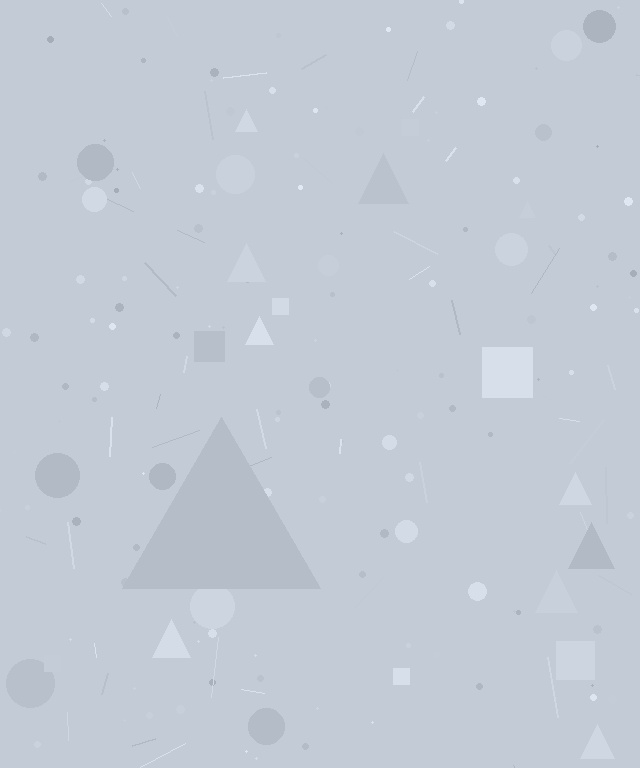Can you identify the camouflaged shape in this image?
The camouflaged shape is a triangle.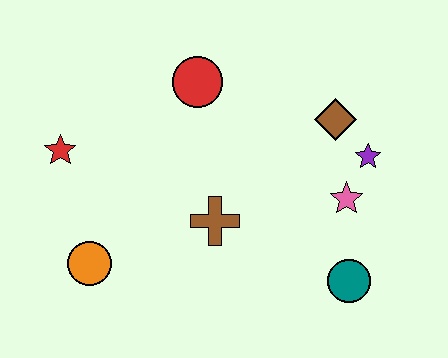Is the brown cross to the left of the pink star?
Yes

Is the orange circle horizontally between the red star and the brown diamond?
Yes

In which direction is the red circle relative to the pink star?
The red circle is to the left of the pink star.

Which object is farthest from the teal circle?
The red star is farthest from the teal circle.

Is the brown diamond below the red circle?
Yes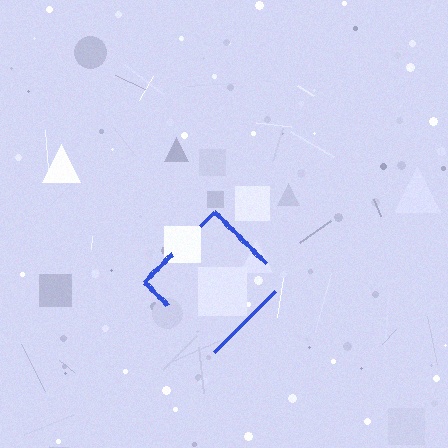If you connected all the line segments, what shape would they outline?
They would outline a diamond.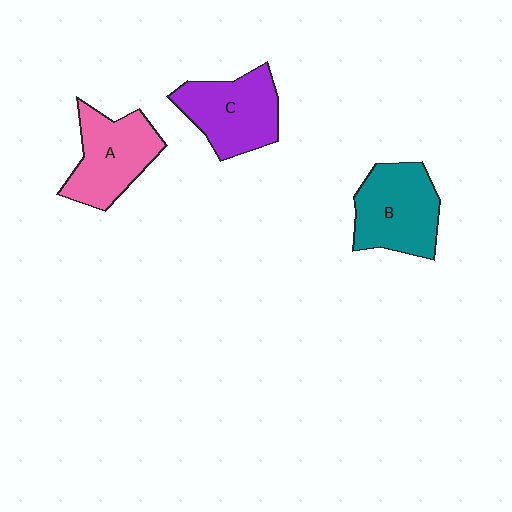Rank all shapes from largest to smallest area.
From largest to smallest: B (teal), C (purple), A (pink).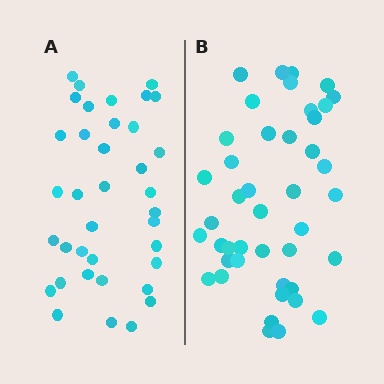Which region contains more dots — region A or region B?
Region B (the right region) has more dots.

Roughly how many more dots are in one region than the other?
Region B has about 6 more dots than region A.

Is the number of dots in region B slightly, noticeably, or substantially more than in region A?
Region B has only slightly more — the two regions are fairly close. The ratio is roughly 1.2 to 1.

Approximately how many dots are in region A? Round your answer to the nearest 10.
About 40 dots. (The exact count is 37, which rounds to 40.)